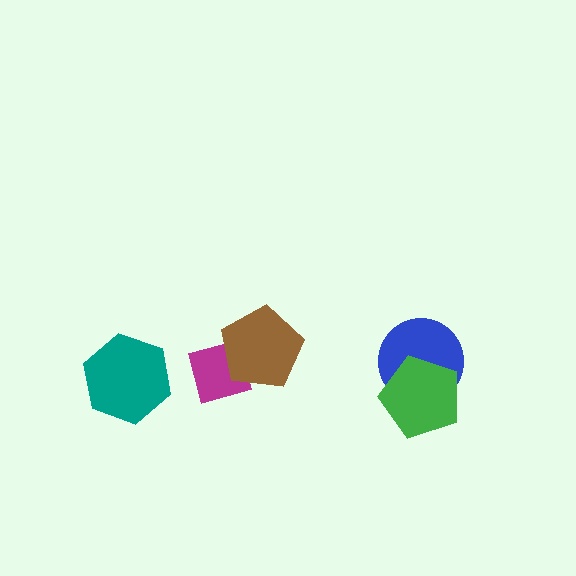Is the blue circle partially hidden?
Yes, it is partially covered by another shape.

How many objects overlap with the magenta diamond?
1 object overlaps with the magenta diamond.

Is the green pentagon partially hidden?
No, no other shape covers it.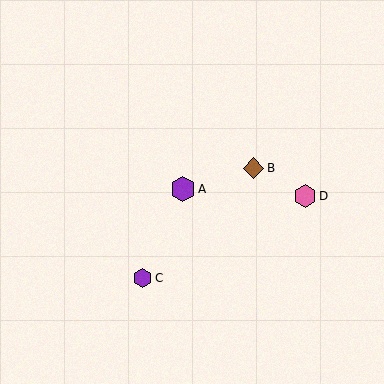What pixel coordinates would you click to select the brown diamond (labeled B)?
Click at (253, 168) to select the brown diamond B.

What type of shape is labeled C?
Shape C is a purple hexagon.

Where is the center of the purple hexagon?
The center of the purple hexagon is at (142, 278).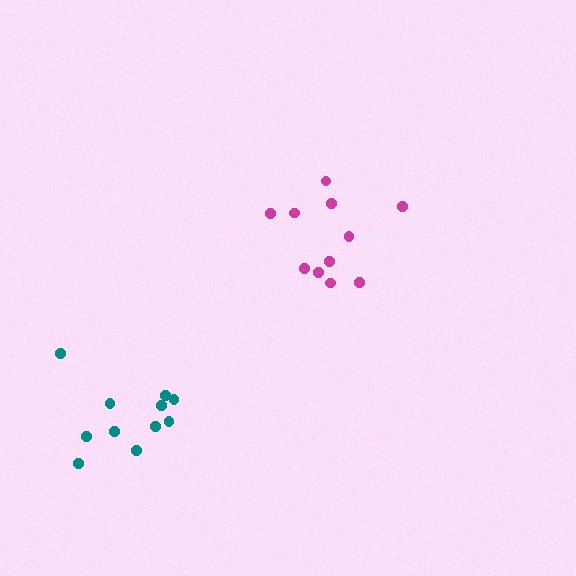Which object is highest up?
The magenta cluster is topmost.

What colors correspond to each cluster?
The clusters are colored: magenta, teal.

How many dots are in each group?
Group 1: 11 dots, Group 2: 11 dots (22 total).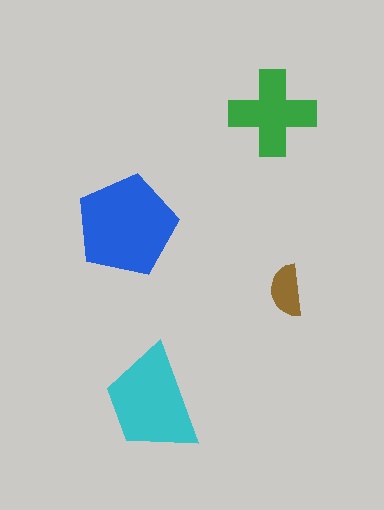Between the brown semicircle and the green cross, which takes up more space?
The green cross.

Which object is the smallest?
The brown semicircle.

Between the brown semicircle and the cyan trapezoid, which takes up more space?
The cyan trapezoid.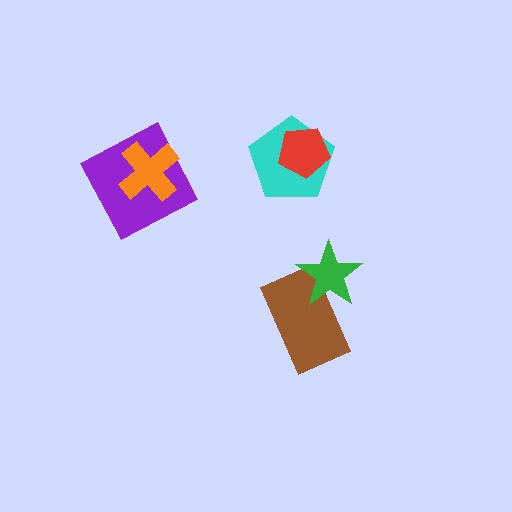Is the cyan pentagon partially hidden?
Yes, it is partially covered by another shape.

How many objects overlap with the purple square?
1 object overlaps with the purple square.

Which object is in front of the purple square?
The orange cross is in front of the purple square.